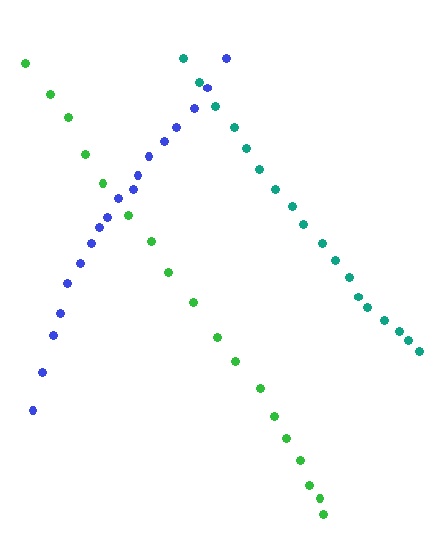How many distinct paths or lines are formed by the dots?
There are 3 distinct paths.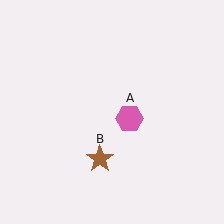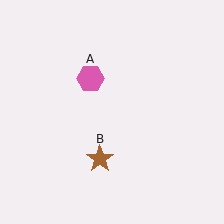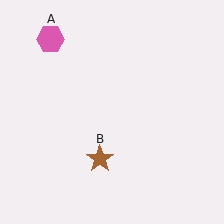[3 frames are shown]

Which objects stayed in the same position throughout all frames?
Brown star (object B) remained stationary.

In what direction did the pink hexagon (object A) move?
The pink hexagon (object A) moved up and to the left.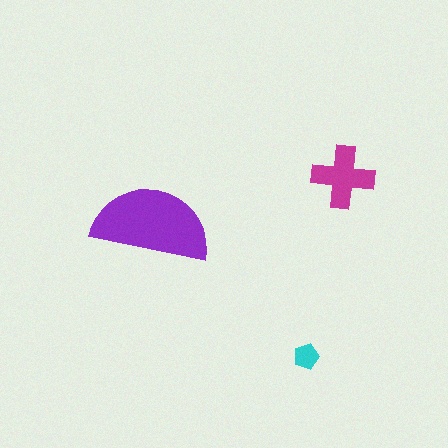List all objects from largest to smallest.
The purple semicircle, the magenta cross, the cyan pentagon.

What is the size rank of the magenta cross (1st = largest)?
2nd.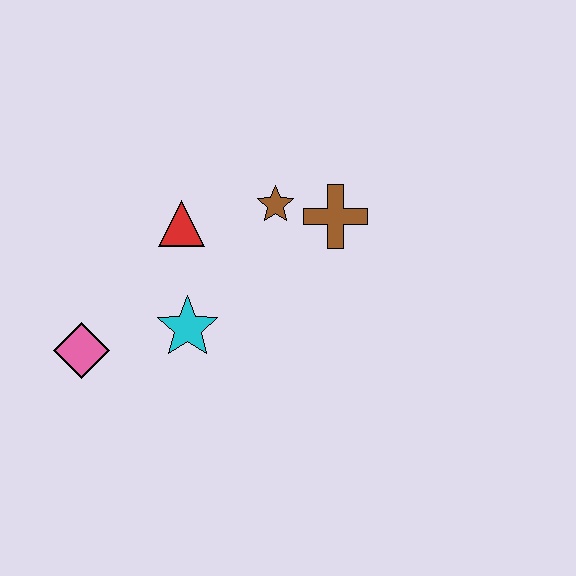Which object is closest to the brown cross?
The brown star is closest to the brown cross.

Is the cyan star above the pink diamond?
Yes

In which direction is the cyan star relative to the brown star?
The cyan star is below the brown star.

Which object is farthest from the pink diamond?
The brown cross is farthest from the pink diamond.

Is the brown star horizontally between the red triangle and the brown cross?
Yes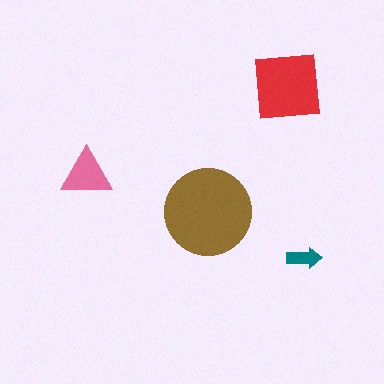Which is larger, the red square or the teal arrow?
The red square.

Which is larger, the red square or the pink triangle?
The red square.